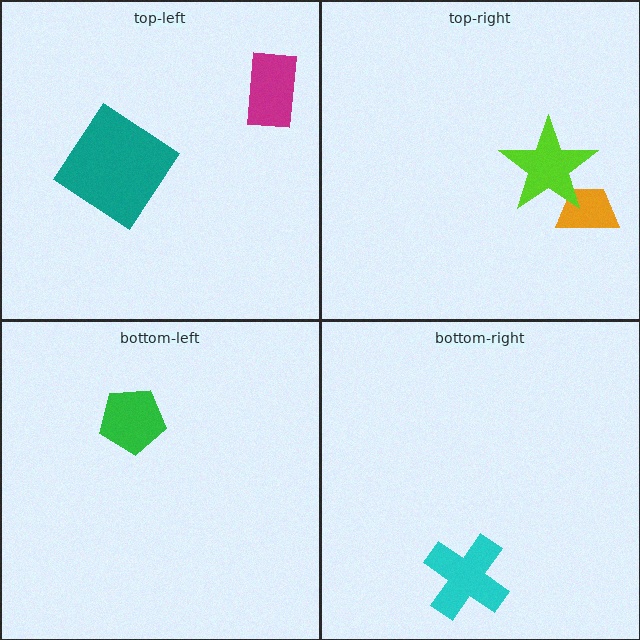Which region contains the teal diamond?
The top-left region.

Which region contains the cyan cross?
The bottom-right region.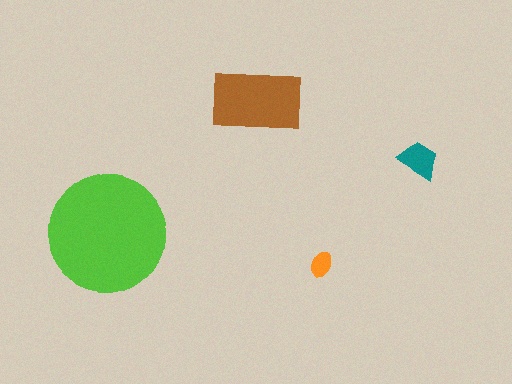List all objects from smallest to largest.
The orange ellipse, the teal trapezoid, the brown rectangle, the lime circle.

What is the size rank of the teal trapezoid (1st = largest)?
3rd.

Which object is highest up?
The brown rectangle is topmost.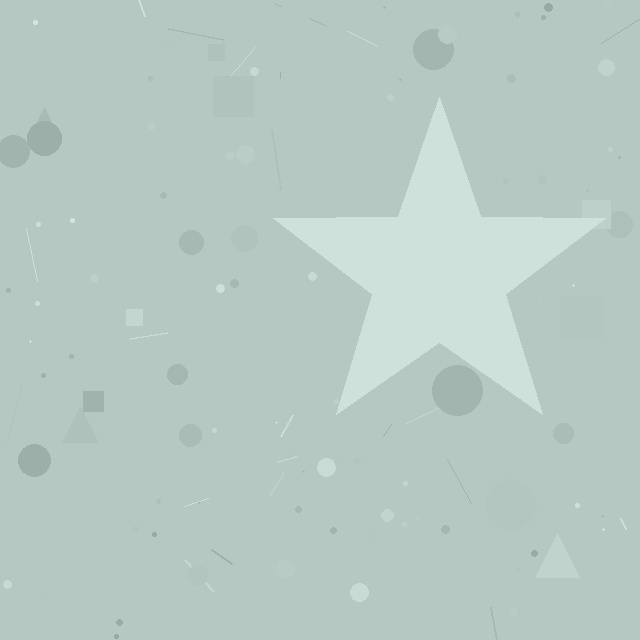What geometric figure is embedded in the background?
A star is embedded in the background.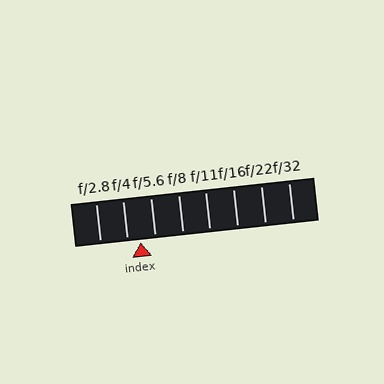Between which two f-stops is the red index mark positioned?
The index mark is between f/4 and f/5.6.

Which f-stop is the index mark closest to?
The index mark is closest to f/4.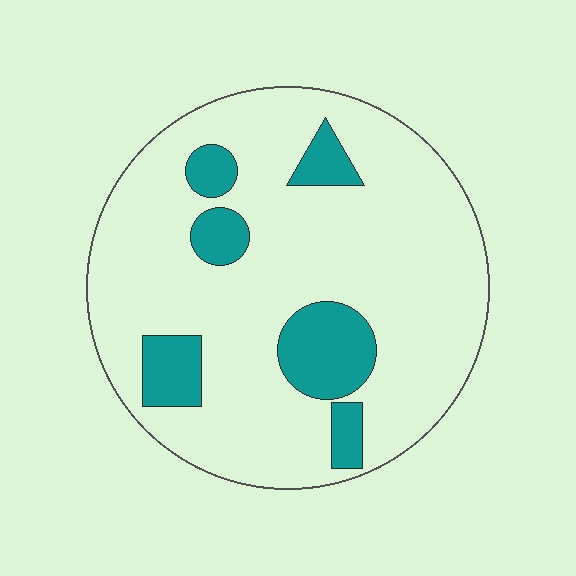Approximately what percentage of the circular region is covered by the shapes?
Approximately 15%.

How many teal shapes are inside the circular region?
6.